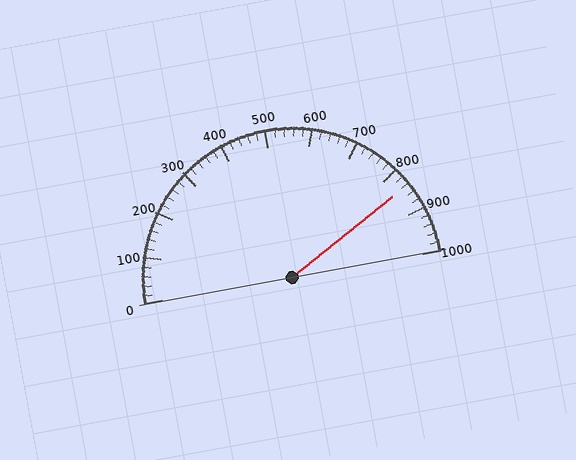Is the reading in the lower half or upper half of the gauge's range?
The reading is in the upper half of the range (0 to 1000).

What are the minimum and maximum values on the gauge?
The gauge ranges from 0 to 1000.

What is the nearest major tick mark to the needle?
The nearest major tick mark is 800.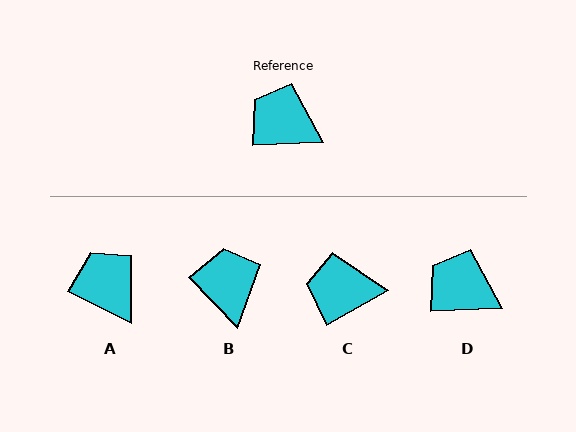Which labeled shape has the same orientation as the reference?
D.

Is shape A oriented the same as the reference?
No, it is off by about 28 degrees.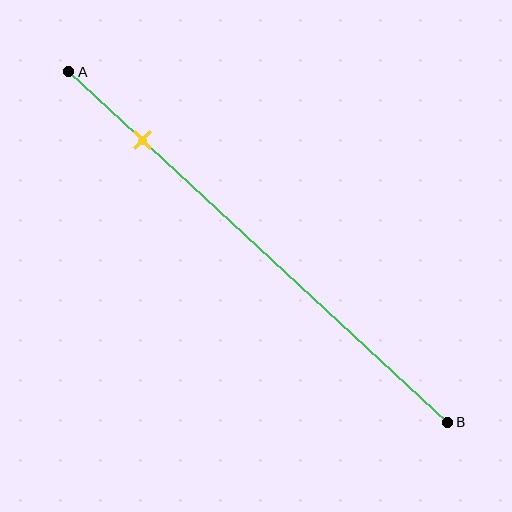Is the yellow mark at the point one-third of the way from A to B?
No, the mark is at about 20% from A, not at the 33% one-third point.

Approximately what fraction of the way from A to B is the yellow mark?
The yellow mark is approximately 20% of the way from A to B.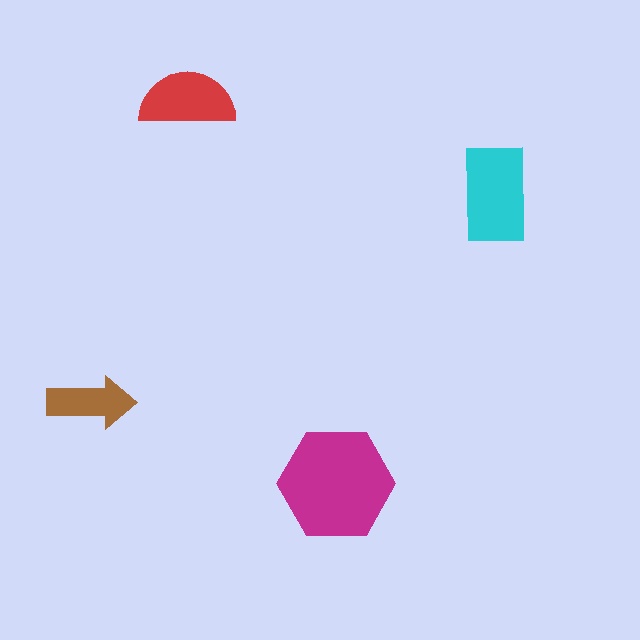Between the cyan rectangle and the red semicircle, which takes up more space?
The cyan rectangle.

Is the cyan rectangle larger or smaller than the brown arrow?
Larger.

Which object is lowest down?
The magenta hexagon is bottommost.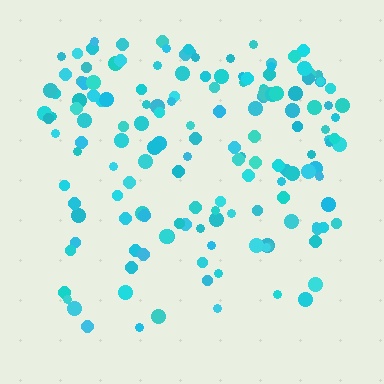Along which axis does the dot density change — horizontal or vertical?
Vertical.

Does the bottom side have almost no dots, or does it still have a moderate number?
Still a moderate number, just noticeably fewer than the top.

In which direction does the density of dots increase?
From bottom to top, with the top side densest.